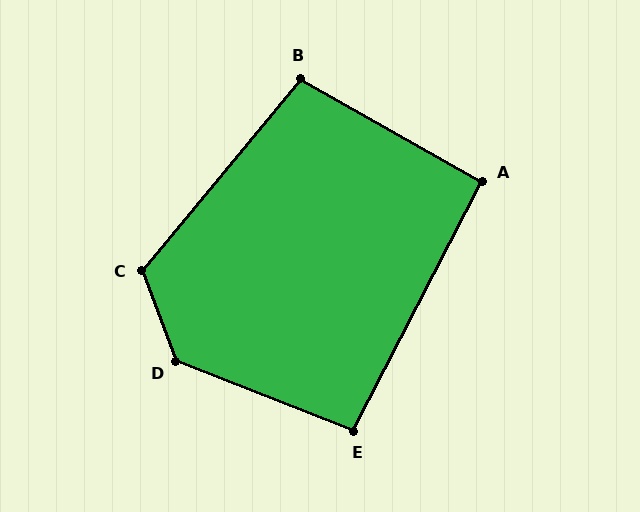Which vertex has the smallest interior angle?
A, at approximately 92 degrees.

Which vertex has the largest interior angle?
D, at approximately 132 degrees.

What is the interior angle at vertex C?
Approximately 120 degrees (obtuse).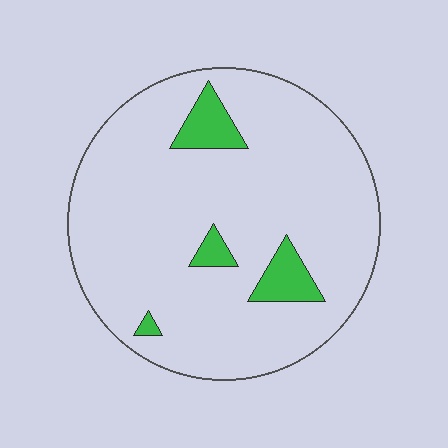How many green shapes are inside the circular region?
4.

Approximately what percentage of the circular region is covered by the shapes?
Approximately 10%.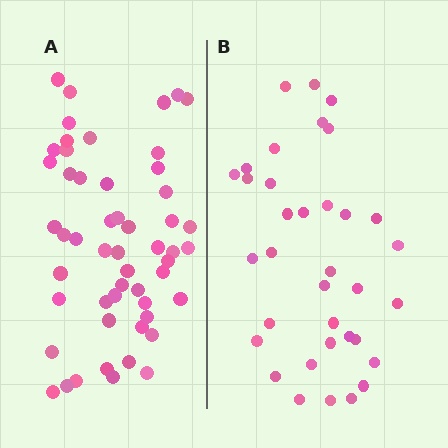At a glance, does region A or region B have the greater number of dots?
Region A (the left region) has more dots.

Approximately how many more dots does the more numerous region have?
Region A has approximately 20 more dots than region B.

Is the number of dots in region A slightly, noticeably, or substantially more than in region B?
Region A has substantially more. The ratio is roughly 1.5 to 1.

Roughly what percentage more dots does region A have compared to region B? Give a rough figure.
About 50% more.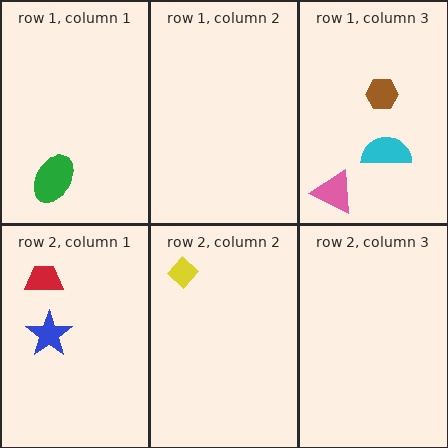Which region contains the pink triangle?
The row 1, column 3 region.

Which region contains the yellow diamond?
The row 2, column 2 region.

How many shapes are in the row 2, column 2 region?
1.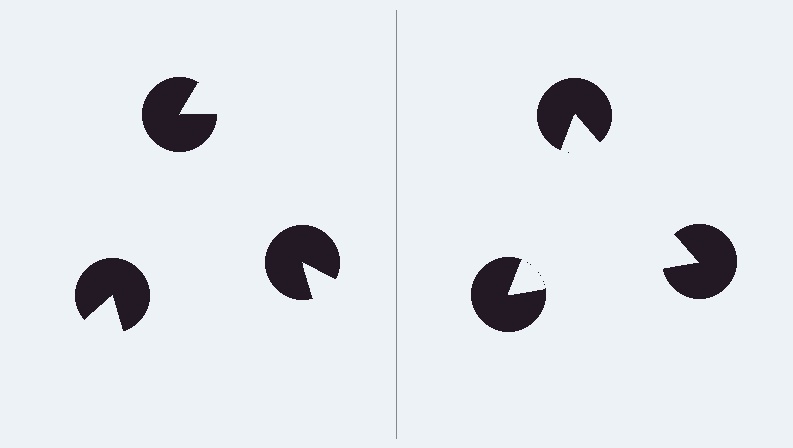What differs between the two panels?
The pac-man discs are positioned identically on both sides; only the wedge orientations differ. On the right they align to a triangle; on the left they are misaligned.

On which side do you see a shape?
An illusory triangle appears on the right side. On the left side the wedge cuts are rotated, so no coherent shape forms.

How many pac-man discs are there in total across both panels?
6 — 3 on each side.